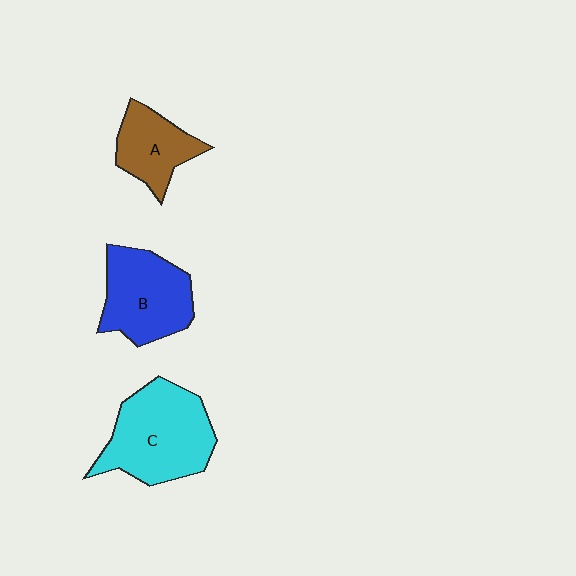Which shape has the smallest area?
Shape A (brown).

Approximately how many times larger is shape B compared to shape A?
Approximately 1.4 times.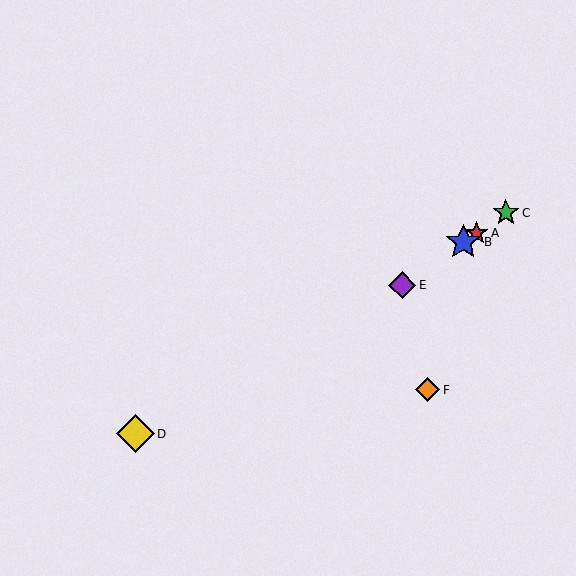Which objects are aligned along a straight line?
Objects A, B, C, E are aligned along a straight line.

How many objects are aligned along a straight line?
4 objects (A, B, C, E) are aligned along a straight line.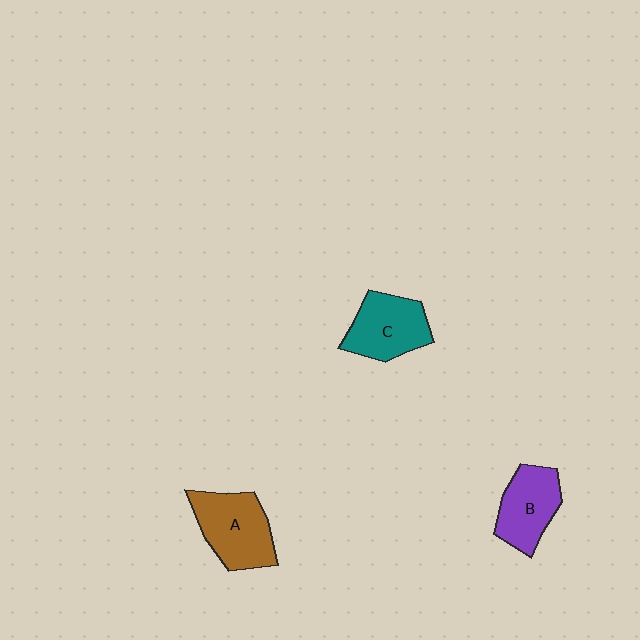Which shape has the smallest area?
Shape B (purple).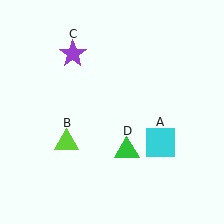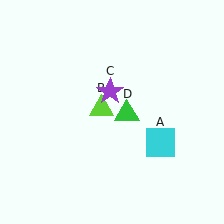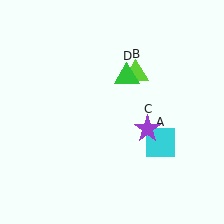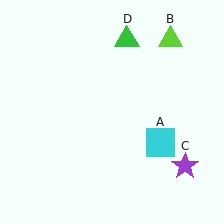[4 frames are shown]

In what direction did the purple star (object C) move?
The purple star (object C) moved down and to the right.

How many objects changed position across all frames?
3 objects changed position: lime triangle (object B), purple star (object C), green triangle (object D).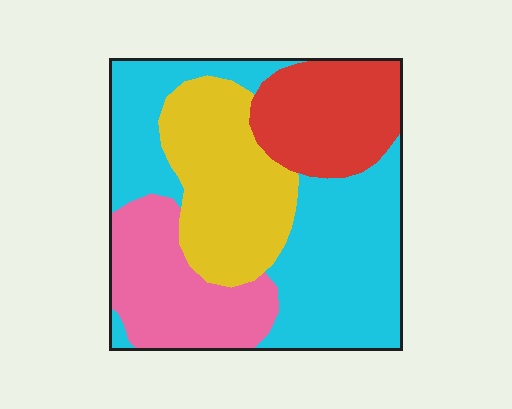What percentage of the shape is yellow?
Yellow takes up about one quarter (1/4) of the shape.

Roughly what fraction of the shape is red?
Red covers 18% of the shape.